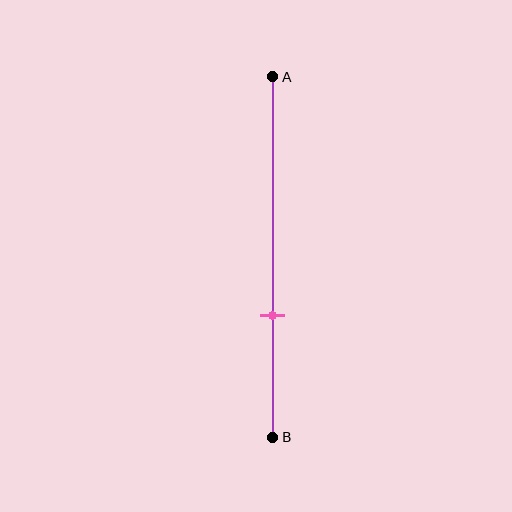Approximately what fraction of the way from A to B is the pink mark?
The pink mark is approximately 65% of the way from A to B.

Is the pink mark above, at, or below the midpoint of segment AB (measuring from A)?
The pink mark is below the midpoint of segment AB.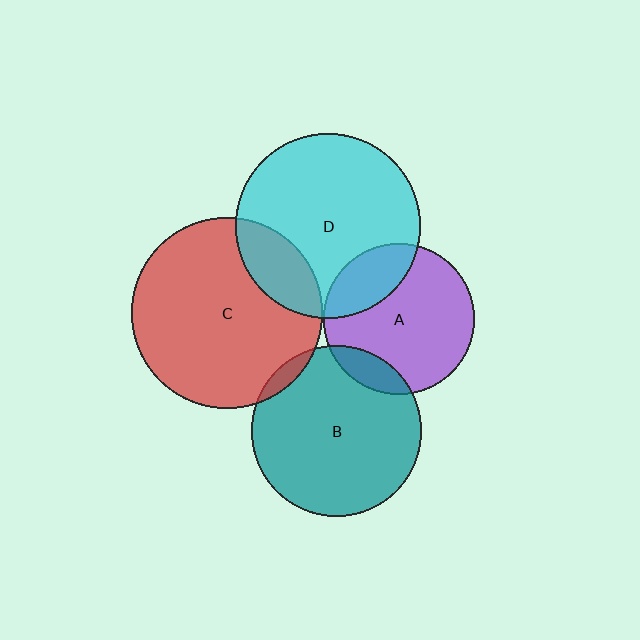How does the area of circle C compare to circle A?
Approximately 1.6 times.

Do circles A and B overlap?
Yes.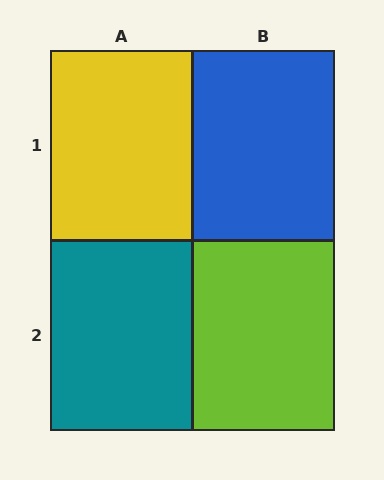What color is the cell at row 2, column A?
Teal.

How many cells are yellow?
1 cell is yellow.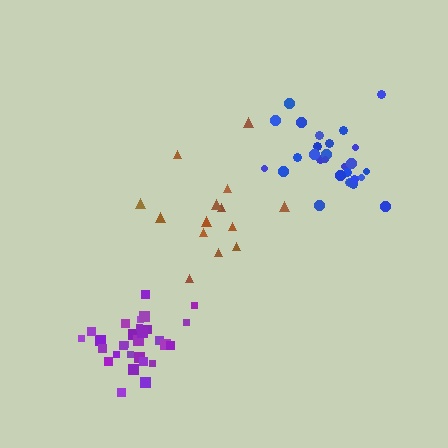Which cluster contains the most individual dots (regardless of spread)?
Purple (29).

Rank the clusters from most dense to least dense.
blue, purple, brown.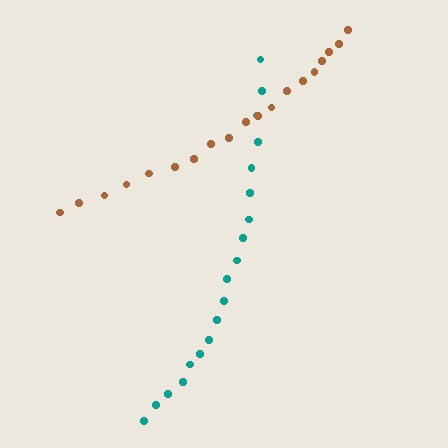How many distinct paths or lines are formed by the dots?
There are 2 distinct paths.